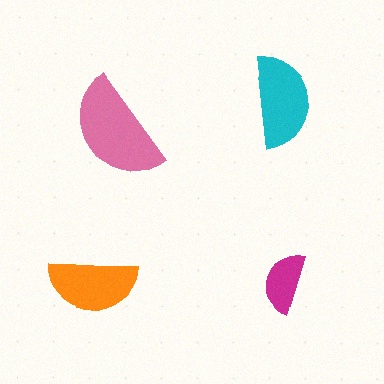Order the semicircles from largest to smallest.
the pink one, the cyan one, the orange one, the magenta one.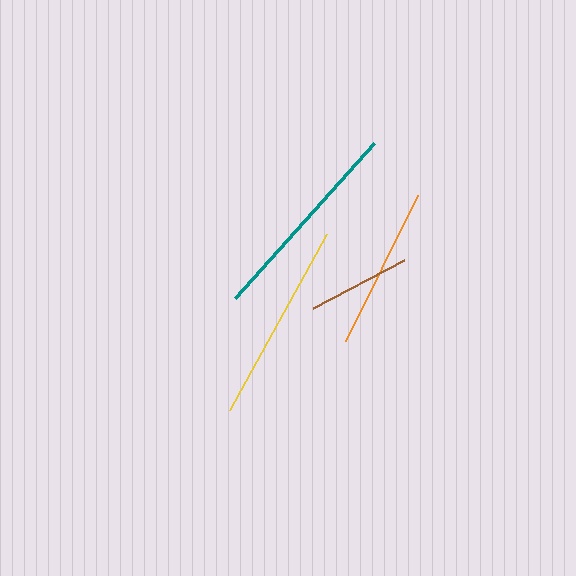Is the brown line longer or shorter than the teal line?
The teal line is longer than the brown line.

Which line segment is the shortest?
The brown line is the shortest at approximately 103 pixels.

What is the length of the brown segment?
The brown segment is approximately 103 pixels long.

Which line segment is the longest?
The teal line is the longest at approximately 209 pixels.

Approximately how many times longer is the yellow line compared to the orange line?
The yellow line is approximately 1.2 times the length of the orange line.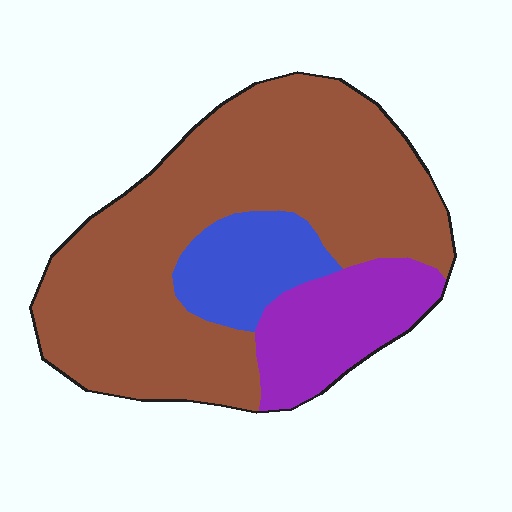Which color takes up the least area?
Blue, at roughly 15%.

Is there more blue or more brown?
Brown.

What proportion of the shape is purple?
Purple takes up between a sixth and a third of the shape.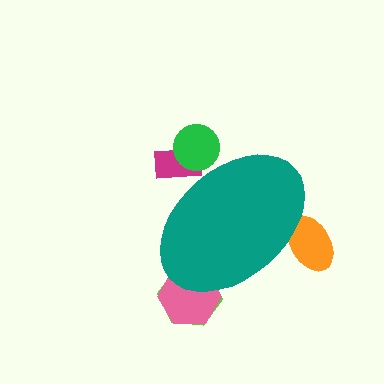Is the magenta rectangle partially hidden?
Yes, the magenta rectangle is partially hidden behind the teal ellipse.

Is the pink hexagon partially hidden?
Yes, the pink hexagon is partially hidden behind the teal ellipse.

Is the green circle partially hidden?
Yes, the green circle is partially hidden behind the teal ellipse.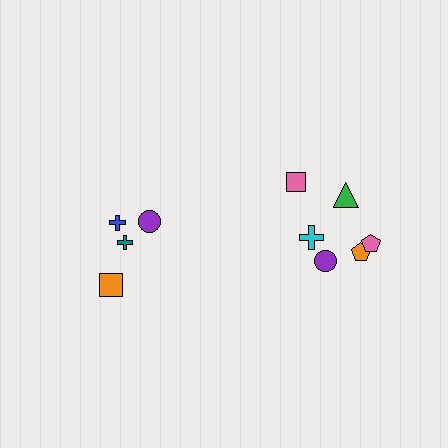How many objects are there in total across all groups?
There are 10 objects.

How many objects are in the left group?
There are 4 objects.